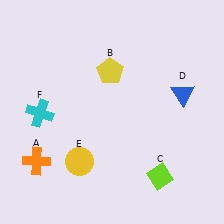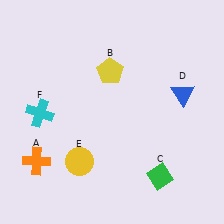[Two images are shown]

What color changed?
The diamond (C) changed from lime in Image 1 to green in Image 2.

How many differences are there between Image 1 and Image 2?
There is 1 difference between the two images.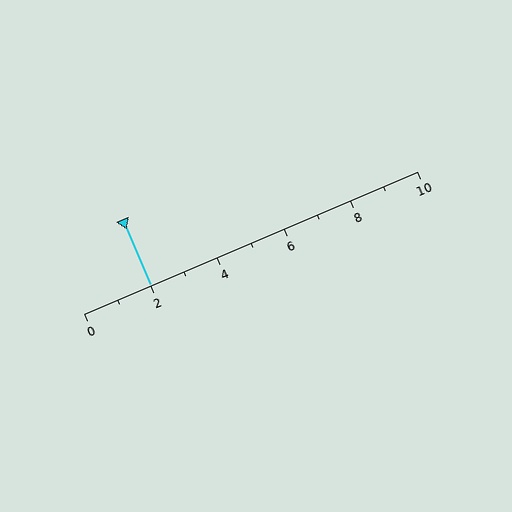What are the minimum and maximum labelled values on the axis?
The axis runs from 0 to 10.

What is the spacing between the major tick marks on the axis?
The major ticks are spaced 2 apart.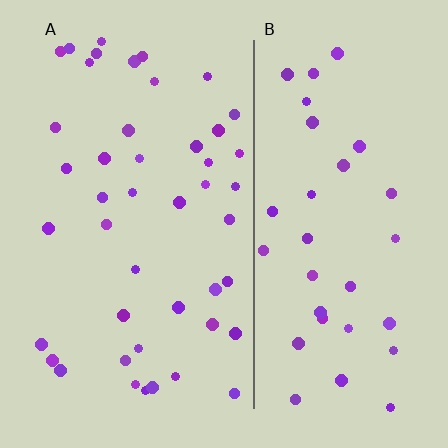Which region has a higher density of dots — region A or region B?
A (the left).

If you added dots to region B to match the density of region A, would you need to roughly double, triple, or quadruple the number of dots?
Approximately double.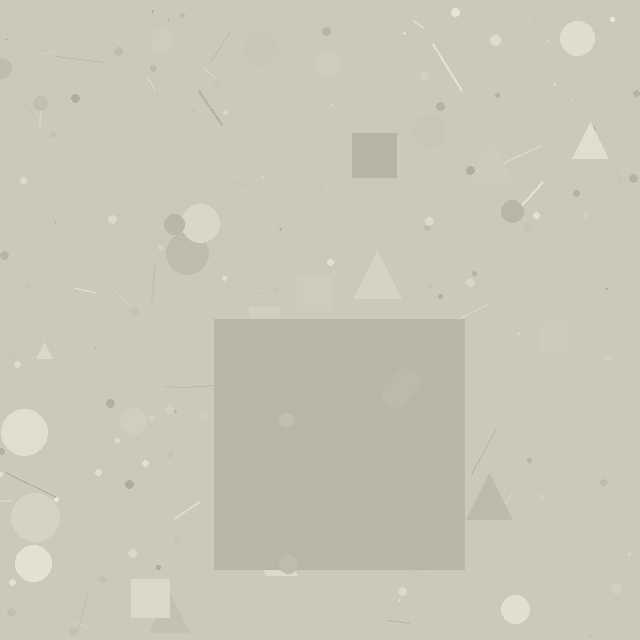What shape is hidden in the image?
A square is hidden in the image.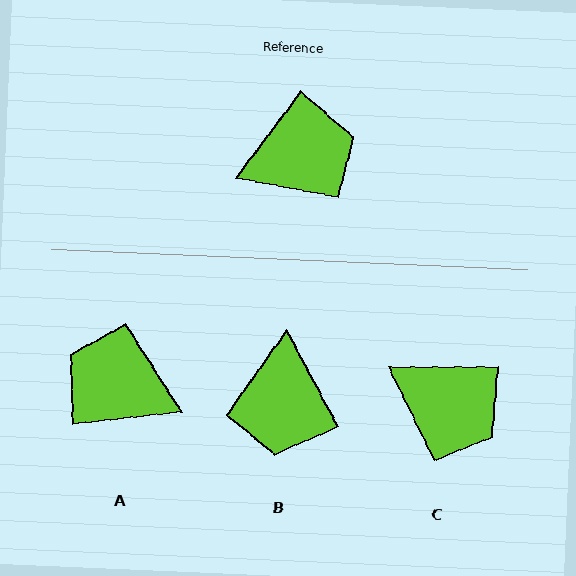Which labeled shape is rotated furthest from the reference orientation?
A, about 133 degrees away.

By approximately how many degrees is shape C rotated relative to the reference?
Approximately 53 degrees clockwise.